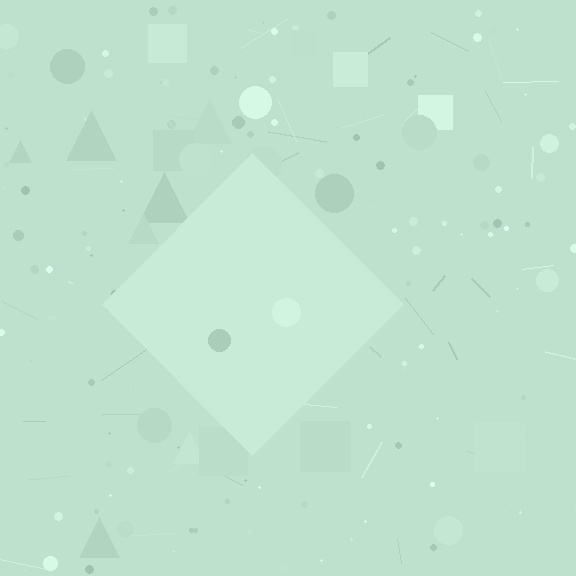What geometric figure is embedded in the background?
A diamond is embedded in the background.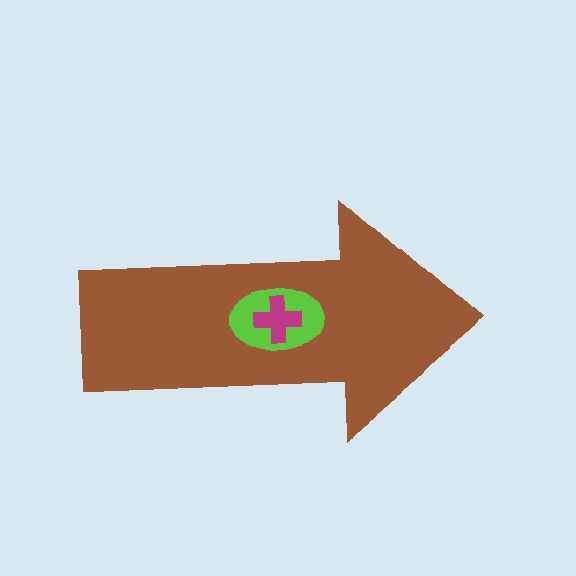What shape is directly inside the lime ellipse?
The magenta cross.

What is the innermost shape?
The magenta cross.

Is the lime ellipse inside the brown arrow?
Yes.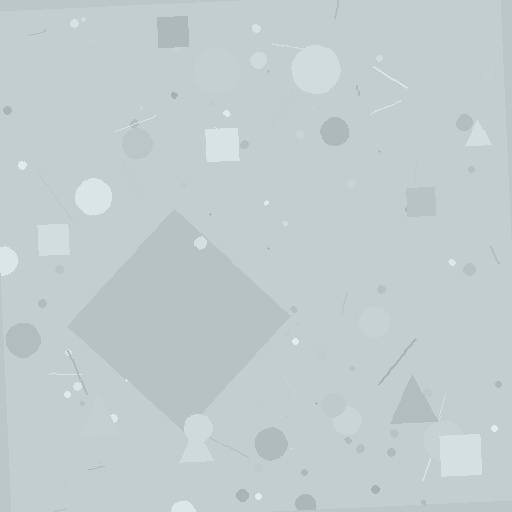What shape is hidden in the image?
A diamond is hidden in the image.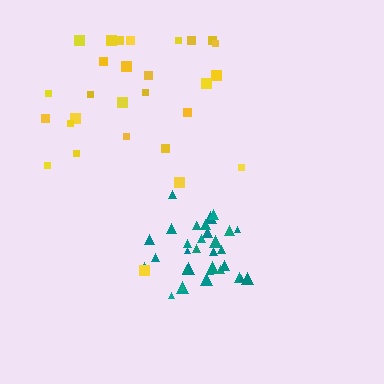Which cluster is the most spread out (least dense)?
Yellow.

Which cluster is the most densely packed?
Teal.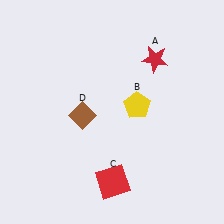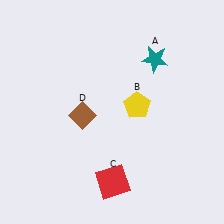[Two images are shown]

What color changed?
The star (A) changed from red in Image 1 to teal in Image 2.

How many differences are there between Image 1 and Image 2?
There is 1 difference between the two images.